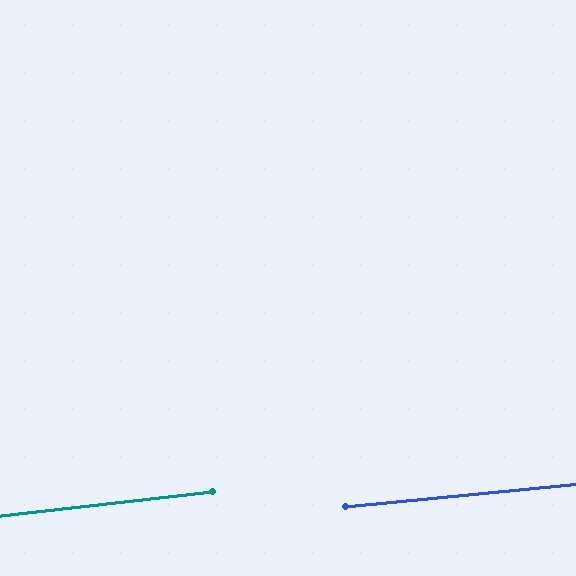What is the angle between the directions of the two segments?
Approximately 1 degree.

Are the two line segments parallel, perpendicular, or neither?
Parallel — their directions differ by only 0.8°.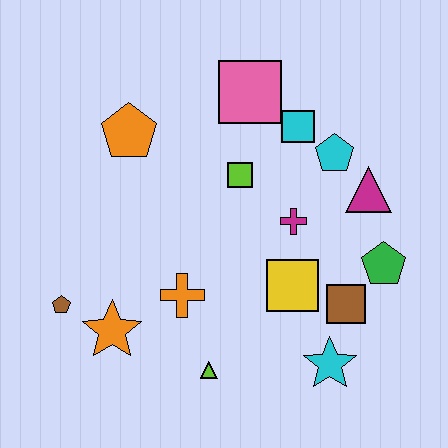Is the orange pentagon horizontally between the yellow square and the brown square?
No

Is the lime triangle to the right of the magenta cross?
No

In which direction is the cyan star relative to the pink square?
The cyan star is below the pink square.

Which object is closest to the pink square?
The cyan square is closest to the pink square.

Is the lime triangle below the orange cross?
Yes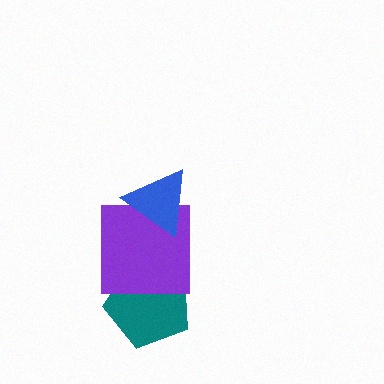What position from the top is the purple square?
The purple square is 2nd from the top.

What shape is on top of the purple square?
The blue triangle is on top of the purple square.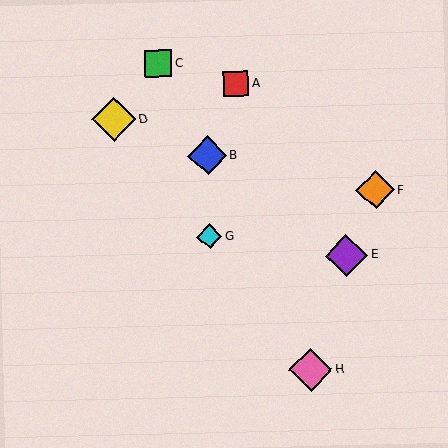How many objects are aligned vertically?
2 objects (B, G) are aligned vertically.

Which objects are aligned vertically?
Objects B, G are aligned vertically.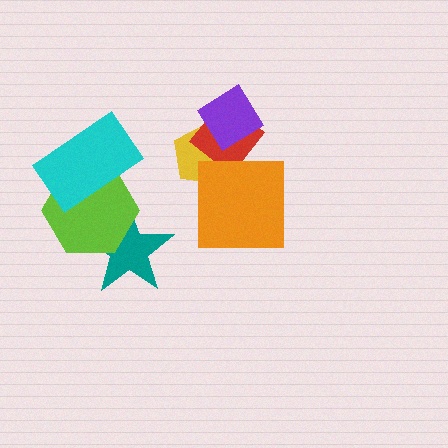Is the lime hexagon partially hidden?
Yes, it is partially covered by another shape.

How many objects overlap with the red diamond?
3 objects overlap with the red diamond.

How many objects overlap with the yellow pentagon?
3 objects overlap with the yellow pentagon.